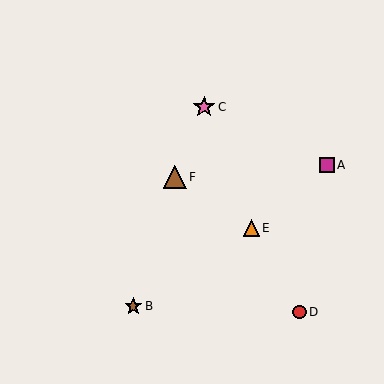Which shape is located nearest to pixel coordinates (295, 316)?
The red circle (labeled D) at (300, 312) is nearest to that location.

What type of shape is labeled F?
Shape F is a brown triangle.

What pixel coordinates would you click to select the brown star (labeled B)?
Click at (133, 306) to select the brown star B.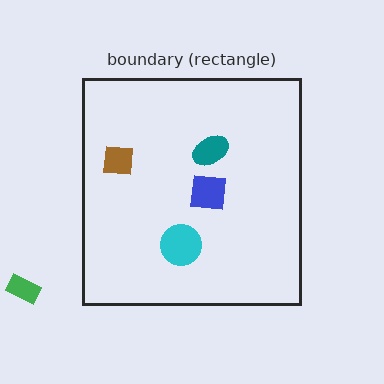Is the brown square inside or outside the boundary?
Inside.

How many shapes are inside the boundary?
4 inside, 1 outside.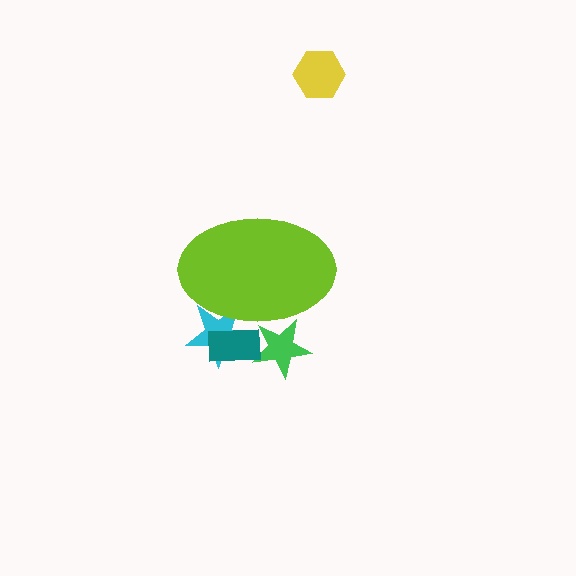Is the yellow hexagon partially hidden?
No, the yellow hexagon is fully visible.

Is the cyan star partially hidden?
Yes, the cyan star is partially hidden behind the lime ellipse.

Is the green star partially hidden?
Yes, the green star is partially hidden behind the lime ellipse.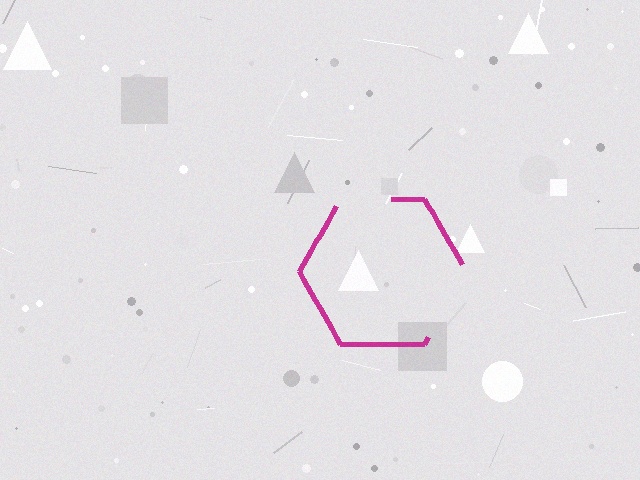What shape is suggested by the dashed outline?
The dashed outline suggests a hexagon.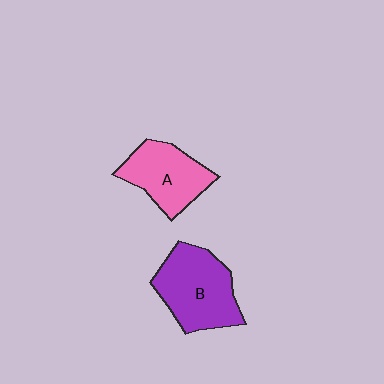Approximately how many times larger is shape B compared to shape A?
Approximately 1.3 times.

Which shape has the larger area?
Shape B (purple).